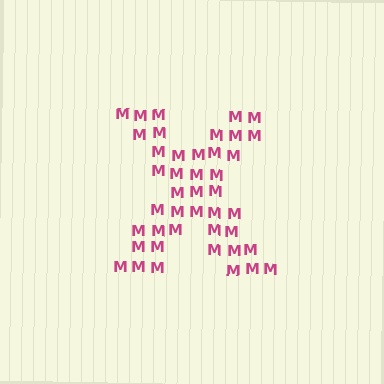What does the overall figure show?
The overall figure shows the letter X.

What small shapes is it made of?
It is made of small letter M's.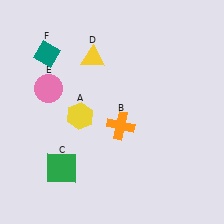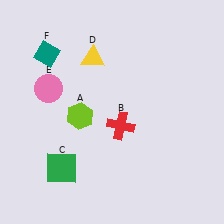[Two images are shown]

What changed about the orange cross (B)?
In Image 1, B is orange. In Image 2, it changed to red.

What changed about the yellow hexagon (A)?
In Image 1, A is yellow. In Image 2, it changed to lime.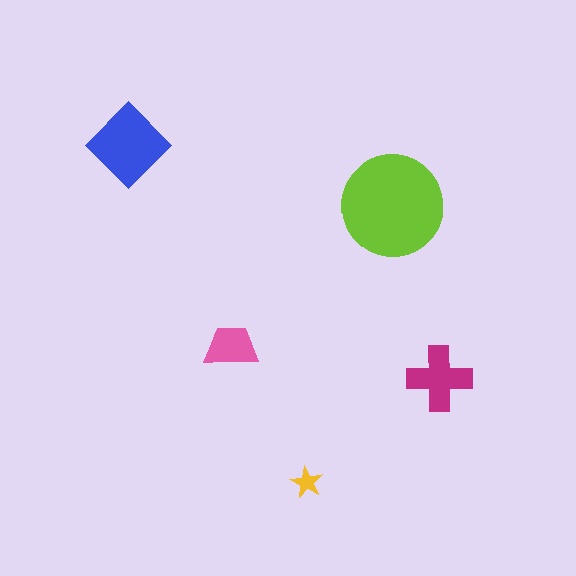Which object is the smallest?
The yellow star.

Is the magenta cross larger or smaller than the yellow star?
Larger.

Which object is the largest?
The lime circle.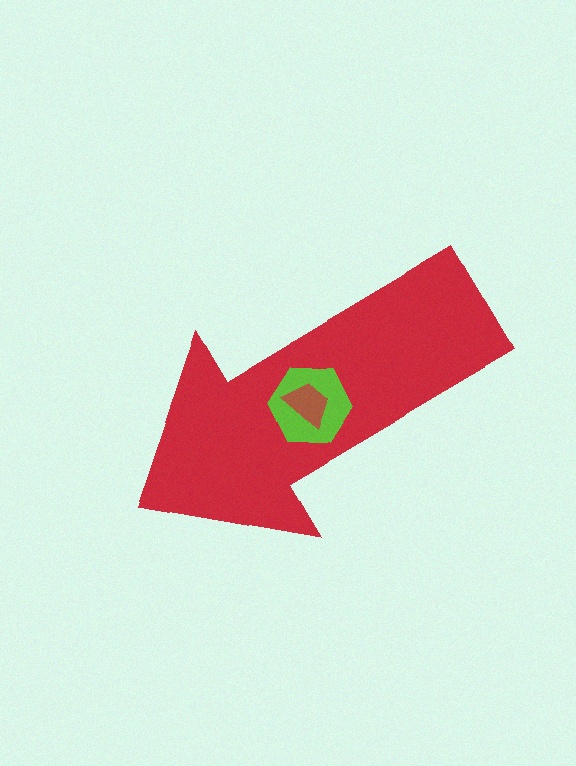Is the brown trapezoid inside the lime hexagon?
Yes.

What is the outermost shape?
The red arrow.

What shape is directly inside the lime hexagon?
The brown trapezoid.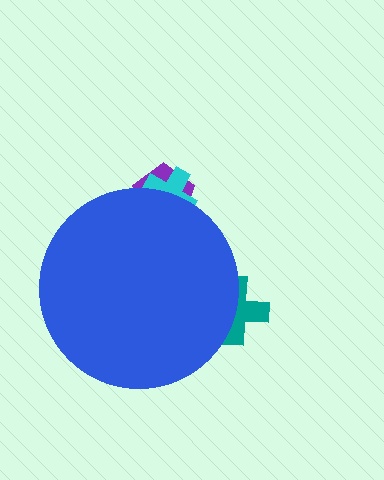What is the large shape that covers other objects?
A blue circle.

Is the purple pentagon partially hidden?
Yes, the purple pentagon is partially hidden behind the blue circle.